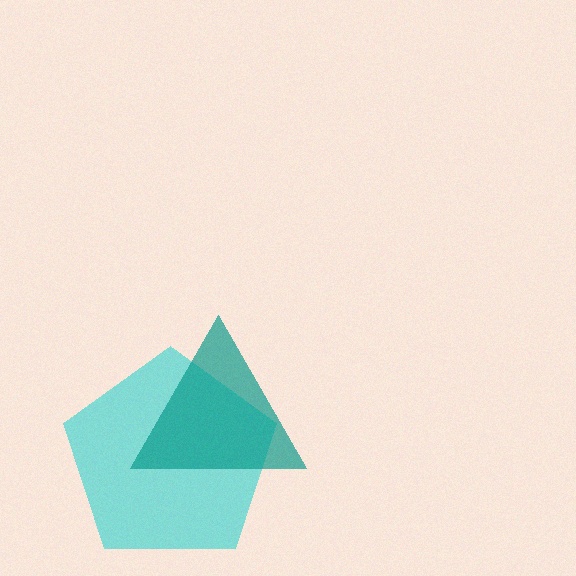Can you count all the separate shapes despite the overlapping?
Yes, there are 2 separate shapes.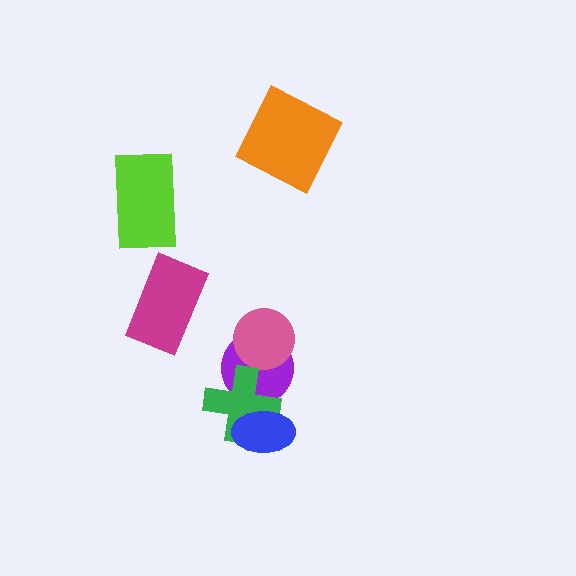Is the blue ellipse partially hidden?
No, no other shape covers it.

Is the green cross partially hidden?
Yes, it is partially covered by another shape.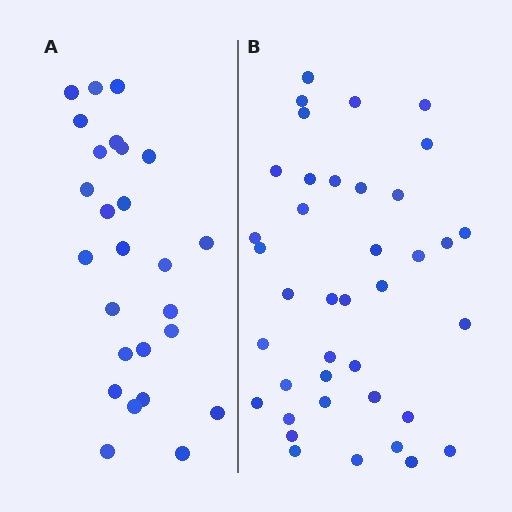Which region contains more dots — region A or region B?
Region B (the right region) has more dots.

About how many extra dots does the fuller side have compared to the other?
Region B has approximately 15 more dots than region A.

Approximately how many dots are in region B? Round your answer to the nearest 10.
About 40 dots. (The exact count is 39, which rounds to 40.)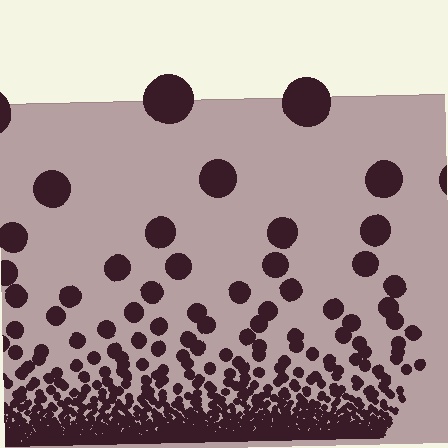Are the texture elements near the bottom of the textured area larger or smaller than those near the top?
Smaller. The gradient is inverted — elements near the bottom are smaller and denser.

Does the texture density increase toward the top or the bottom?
Density increases toward the bottom.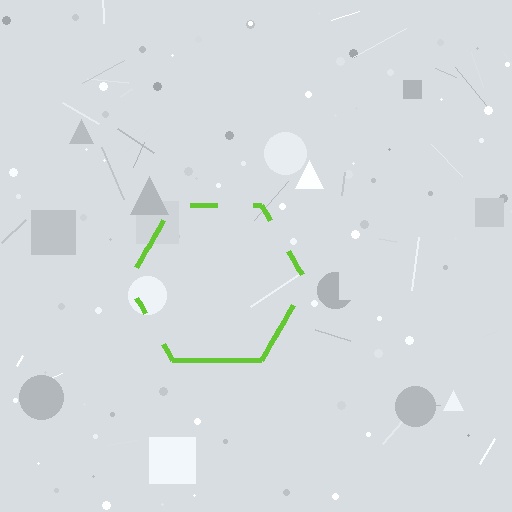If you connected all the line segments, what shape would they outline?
They would outline a hexagon.